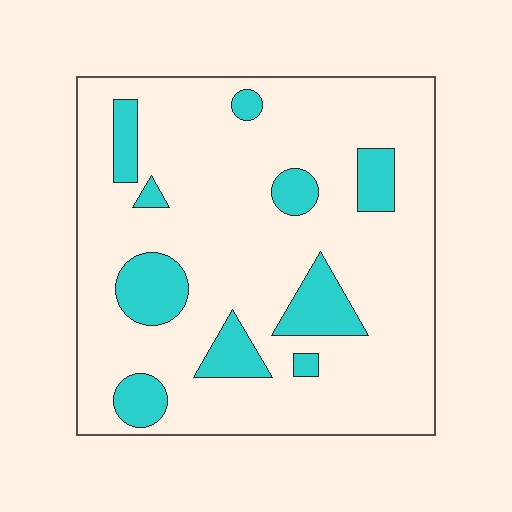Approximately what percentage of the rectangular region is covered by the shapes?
Approximately 15%.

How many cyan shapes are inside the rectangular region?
10.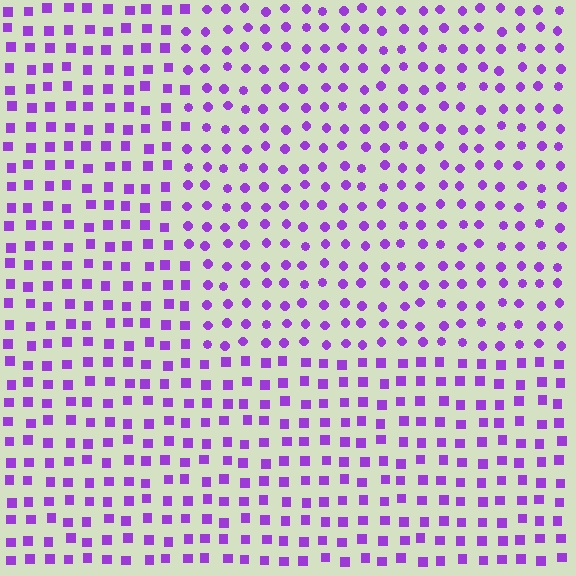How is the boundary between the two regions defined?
The boundary is defined by a change in element shape: circles inside vs. squares outside. All elements share the same color and spacing.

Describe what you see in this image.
The image is filled with small purple elements arranged in a uniform grid. A rectangle-shaped region contains circles, while the surrounding area contains squares. The boundary is defined purely by the change in element shape.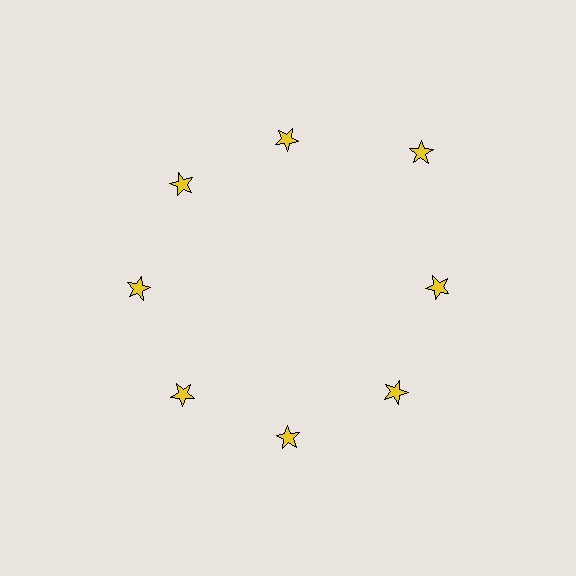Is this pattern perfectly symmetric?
No. The 8 yellow stars are arranged in a ring, but one element near the 2 o'clock position is pushed outward from the center, breaking the 8-fold rotational symmetry.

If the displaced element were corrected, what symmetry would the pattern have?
It would have 8-fold rotational symmetry — the pattern would map onto itself every 45 degrees.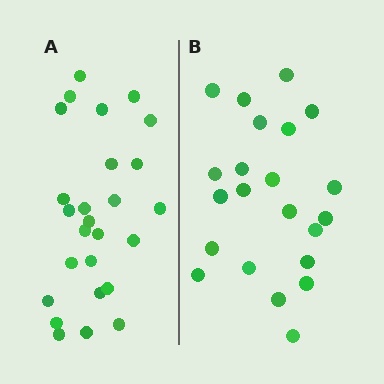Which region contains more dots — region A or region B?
Region A (the left region) has more dots.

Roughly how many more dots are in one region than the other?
Region A has about 4 more dots than region B.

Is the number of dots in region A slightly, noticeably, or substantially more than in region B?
Region A has only slightly more — the two regions are fairly close. The ratio is roughly 1.2 to 1.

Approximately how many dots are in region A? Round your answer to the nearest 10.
About 30 dots. (The exact count is 26, which rounds to 30.)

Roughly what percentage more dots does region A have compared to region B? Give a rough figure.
About 20% more.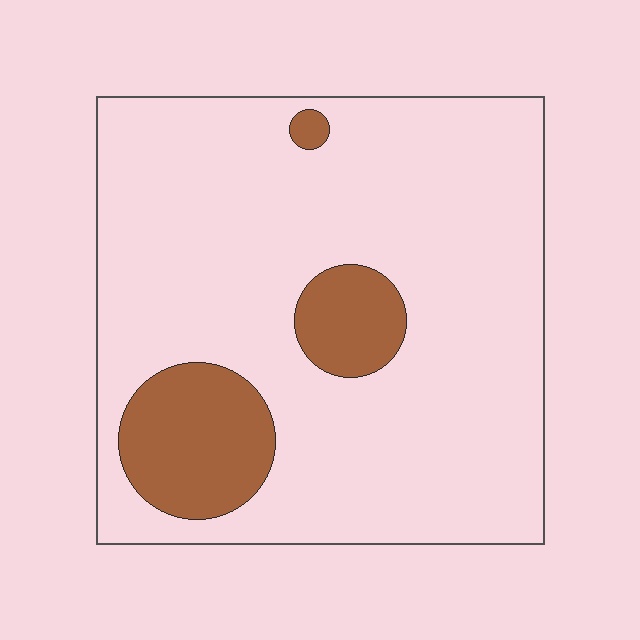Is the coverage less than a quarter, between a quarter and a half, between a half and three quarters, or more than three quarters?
Less than a quarter.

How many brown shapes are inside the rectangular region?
3.